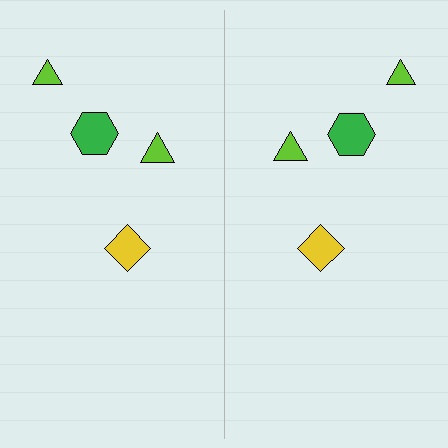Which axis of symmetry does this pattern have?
The pattern has a vertical axis of symmetry running through the center of the image.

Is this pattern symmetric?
Yes, this pattern has bilateral (reflection) symmetry.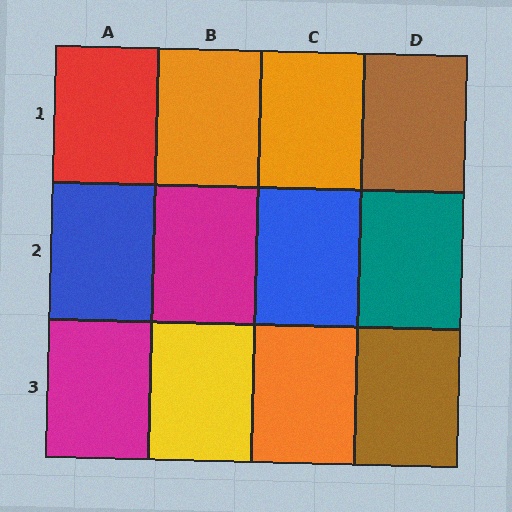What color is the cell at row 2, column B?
Magenta.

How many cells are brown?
2 cells are brown.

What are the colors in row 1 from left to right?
Red, orange, orange, brown.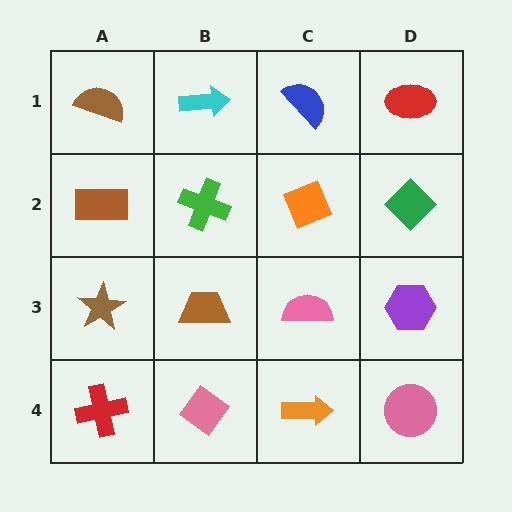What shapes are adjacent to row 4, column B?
A brown trapezoid (row 3, column B), a red cross (row 4, column A), an orange arrow (row 4, column C).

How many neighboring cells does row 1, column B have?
3.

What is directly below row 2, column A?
A brown star.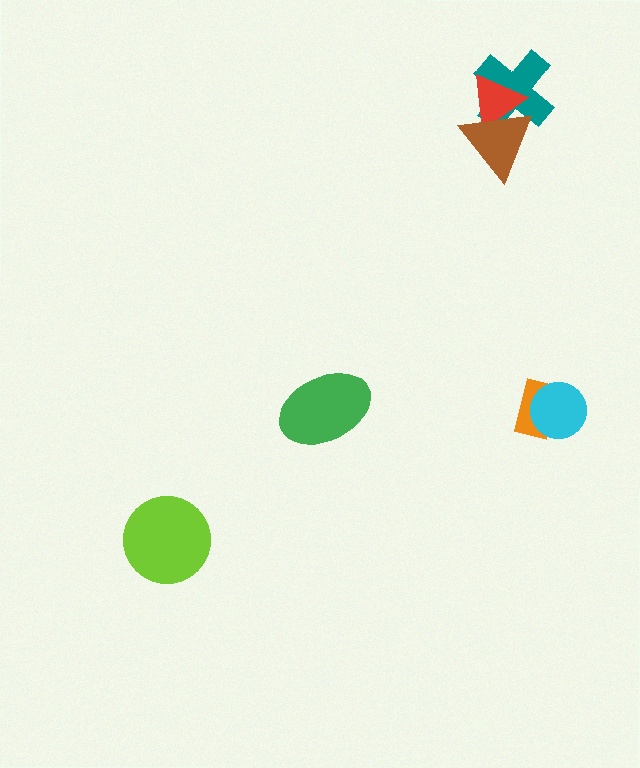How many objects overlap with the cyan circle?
1 object overlaps with the cyan circle.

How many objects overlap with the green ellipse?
0 objects overlap with the green ellipse.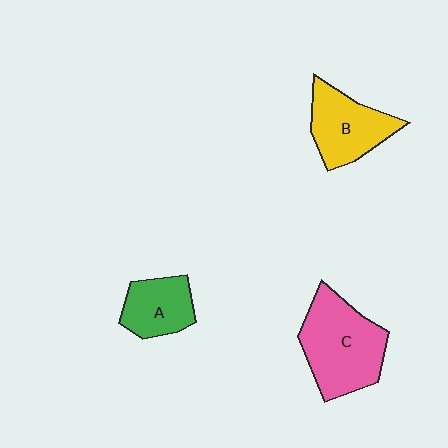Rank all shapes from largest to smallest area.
From largest to smallest: C (pink), B (yellow), A (green).